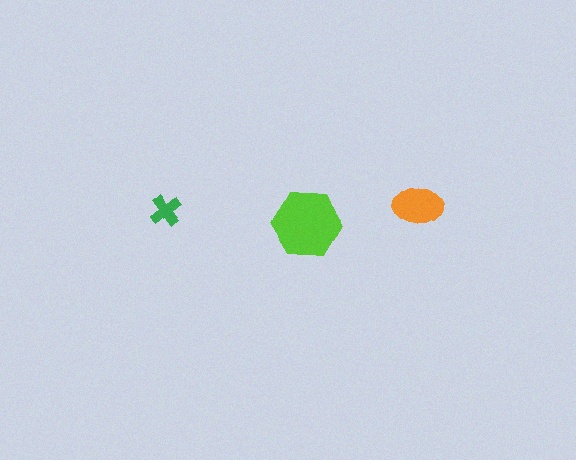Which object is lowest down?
The lime hexagon is bottommost.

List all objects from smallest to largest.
The green cross, the orange ellipse, the lime hexagon.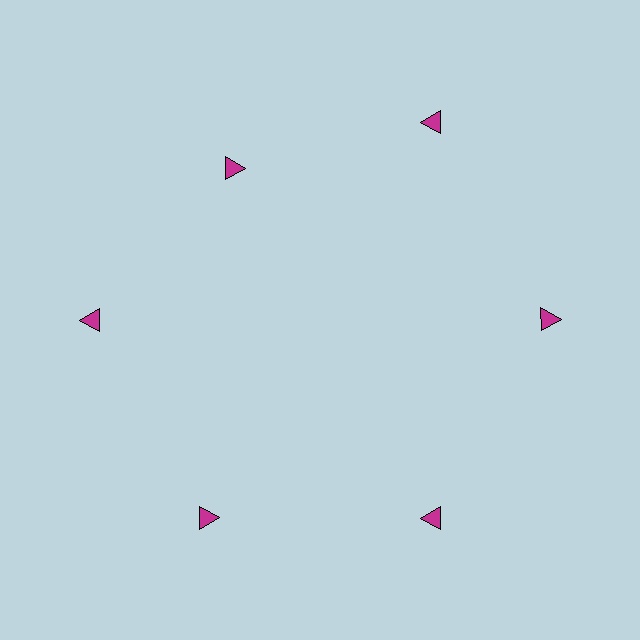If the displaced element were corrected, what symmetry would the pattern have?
It would have 6-fold rotational symmetry — the pattern would map onto itself every 60 degrees.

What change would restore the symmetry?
The symmetry would be restored by moving it outward, back onto the ring so that all 6 triangles sit at equal angles and equal distance from the center.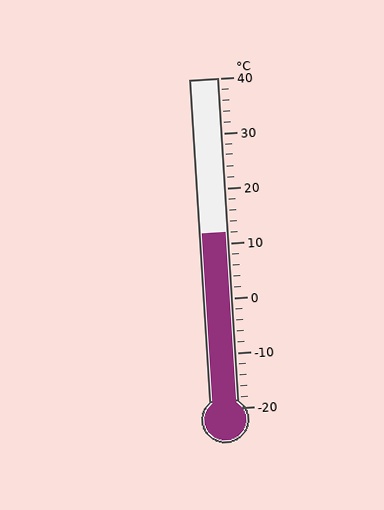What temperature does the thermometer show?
The thermometer shows approximately 12°C.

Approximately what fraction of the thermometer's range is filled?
The thermometer is filled to approximately 55% of its range.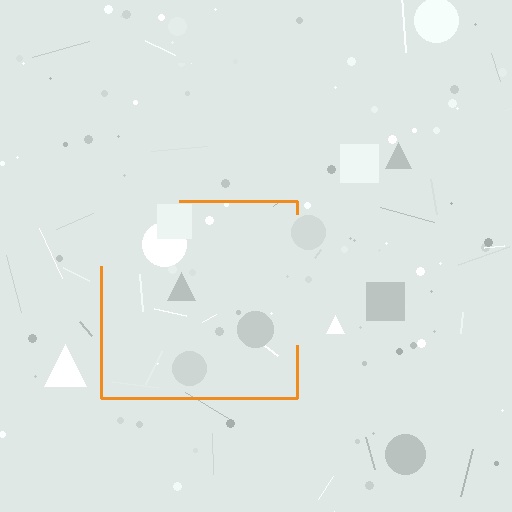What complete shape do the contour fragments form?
The contour fragments form a square.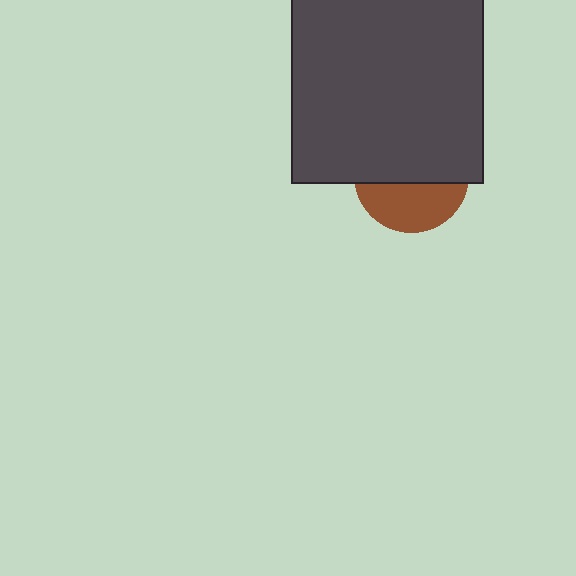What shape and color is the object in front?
The object in front is a dark gray square.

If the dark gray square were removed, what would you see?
You would see the complete brown circle.